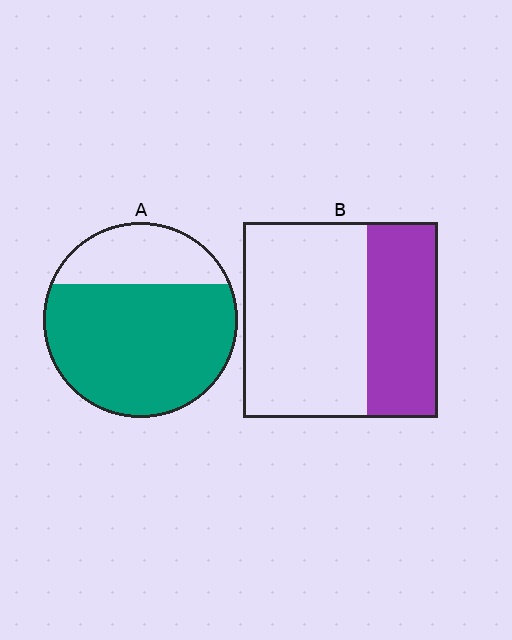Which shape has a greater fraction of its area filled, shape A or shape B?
Shape A.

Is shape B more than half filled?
No.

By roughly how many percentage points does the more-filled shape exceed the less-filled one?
By roughly 35 percentage points (A over B).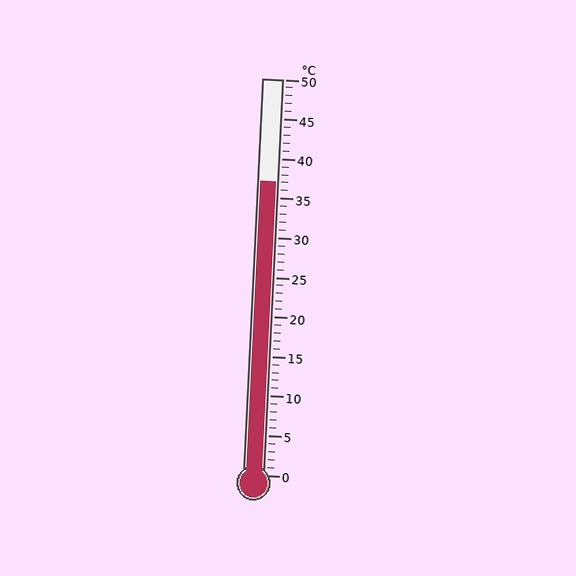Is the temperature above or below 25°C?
The temperature is above 25°C.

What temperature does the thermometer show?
The thermometer shows approximately 37°C.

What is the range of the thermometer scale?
The thermometer scale ranges from 0°C to 50°C.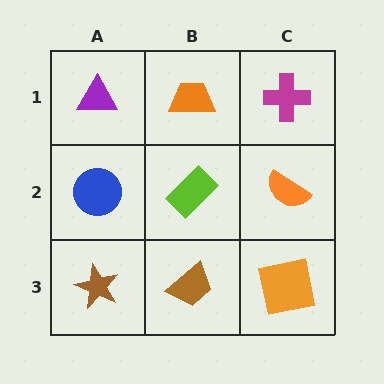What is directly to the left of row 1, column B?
A purple triangle.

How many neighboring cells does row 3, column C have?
2.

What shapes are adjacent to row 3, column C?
An orange semicircle (row 2, column C), a brown trapezoid (row 3, column B).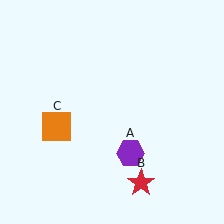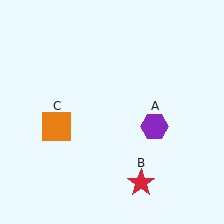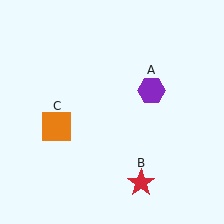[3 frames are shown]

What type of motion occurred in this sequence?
The purple hexagon (object A) rotated counterclockwise around the center of the scene.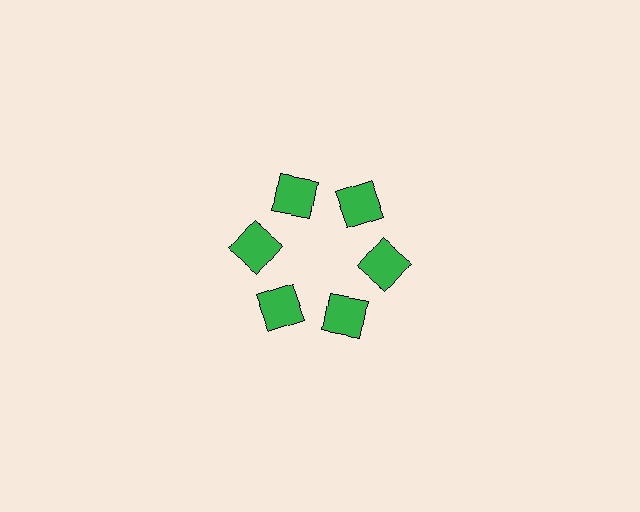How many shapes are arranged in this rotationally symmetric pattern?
There are 6 shapes, arranged in 6 groups of 1.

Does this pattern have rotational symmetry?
Yes, this pattern has 6-fold rotational symmetry. It looks the same after rotating 60 degrees around the center.